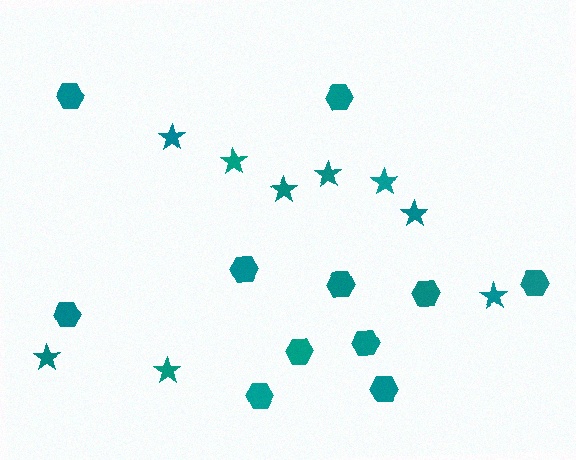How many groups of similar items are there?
There are 2 groups: one group of hexagons (11) and one group of stars (9).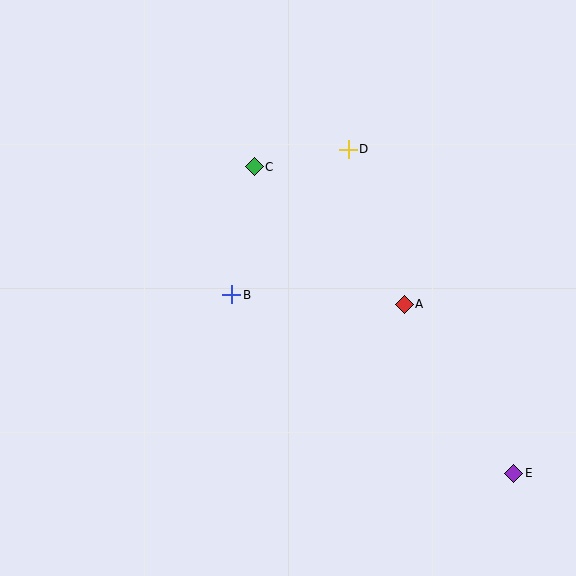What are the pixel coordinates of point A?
Point A is at (404, 304).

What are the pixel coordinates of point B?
Point B is at (232, 295).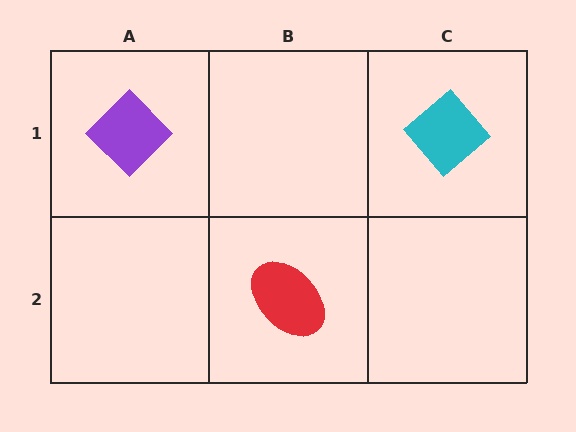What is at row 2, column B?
A red ellipse.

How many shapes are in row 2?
1 shape.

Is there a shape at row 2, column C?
No, that cell is empty.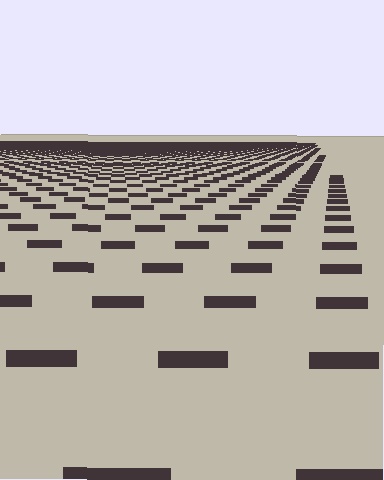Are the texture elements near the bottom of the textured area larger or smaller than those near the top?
Larger. Near the bottom, elements are closer to the viewer and appear at a bigger on-screen size.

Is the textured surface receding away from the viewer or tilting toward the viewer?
The surface is receding away from the viewer. Texture elements get smaller and denser toward the top.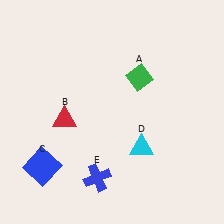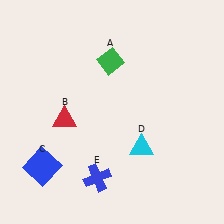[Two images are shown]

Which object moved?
The green diamond (A) moved left.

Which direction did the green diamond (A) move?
The green diamond (A) moved left.